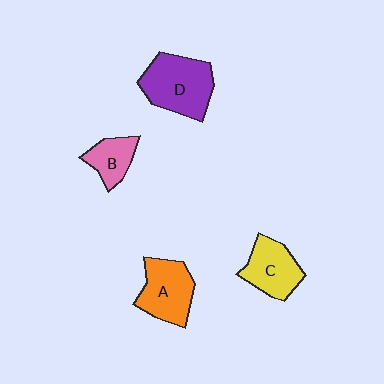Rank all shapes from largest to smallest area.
From largest to smallest: D (purple), A (orange), C (yellow), B (pink).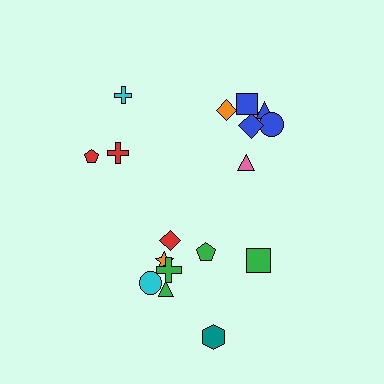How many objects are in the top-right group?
There are 7 objects.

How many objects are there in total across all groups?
There are 18 objects.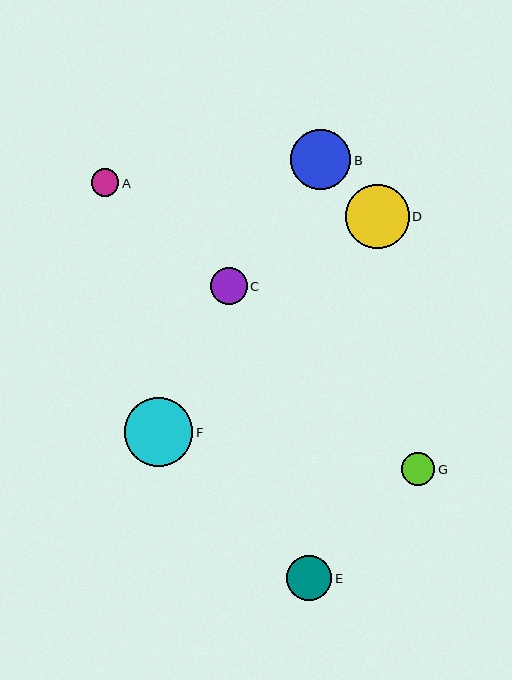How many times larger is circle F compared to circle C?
Circle F is approximately 1.8 times the size of circle C.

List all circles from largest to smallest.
From largest to smallest: F, D, B, E, C, G, A.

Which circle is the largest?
Circle F is the largest with a size of approximately 68 pixels.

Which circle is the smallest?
Circle A is the smallest with a size of approximately 27 pixels.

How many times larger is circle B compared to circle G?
Circle B is approximately 1.8 times the size of circle G.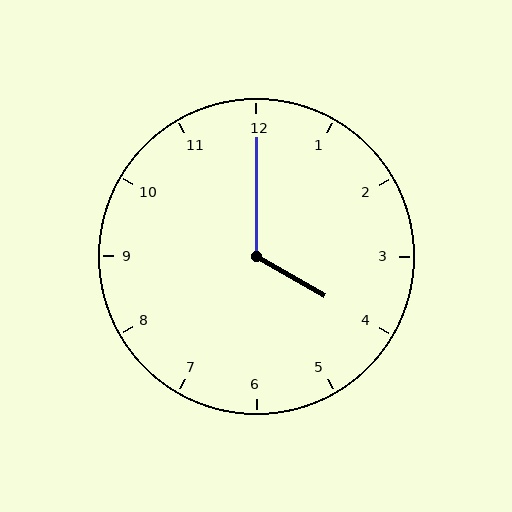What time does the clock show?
4:00.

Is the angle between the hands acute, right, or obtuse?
It is obtuse.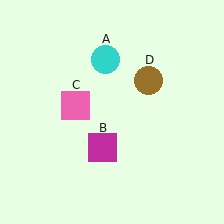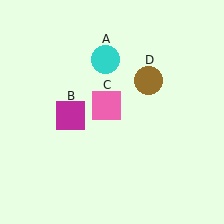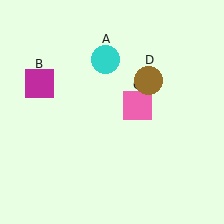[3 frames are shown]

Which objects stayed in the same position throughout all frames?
Cyan circle (object A) and brown circle (object D) remained stationary.